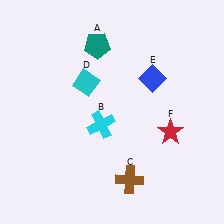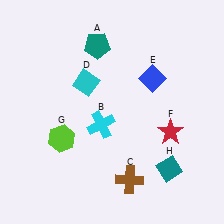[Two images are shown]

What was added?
A lime hexagon (G), a teal diamond (H) were added in Image 2.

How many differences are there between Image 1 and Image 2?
There are 2 differences between the two images.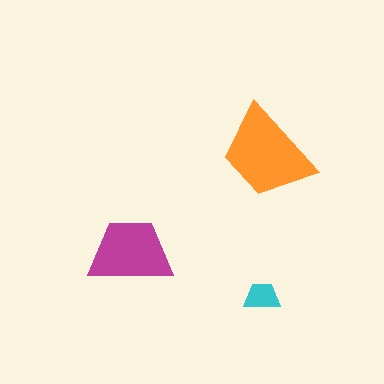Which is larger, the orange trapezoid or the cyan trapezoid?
The orange one.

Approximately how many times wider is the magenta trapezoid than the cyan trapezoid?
About 2.5 times wider.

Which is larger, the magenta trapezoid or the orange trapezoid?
The orange one.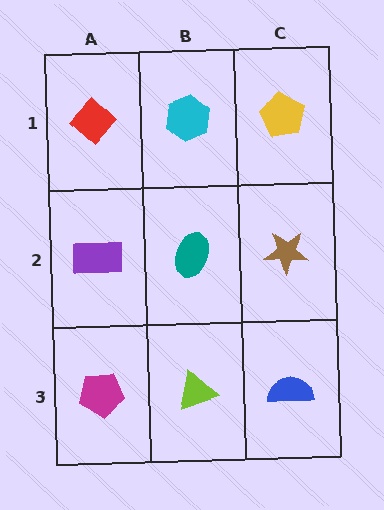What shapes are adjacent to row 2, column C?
A yellow pentagon (row 1, column C), a blue semicircle (row 3, column C), a teal ellipse (row 2, column B).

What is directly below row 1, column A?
A purple rectangle.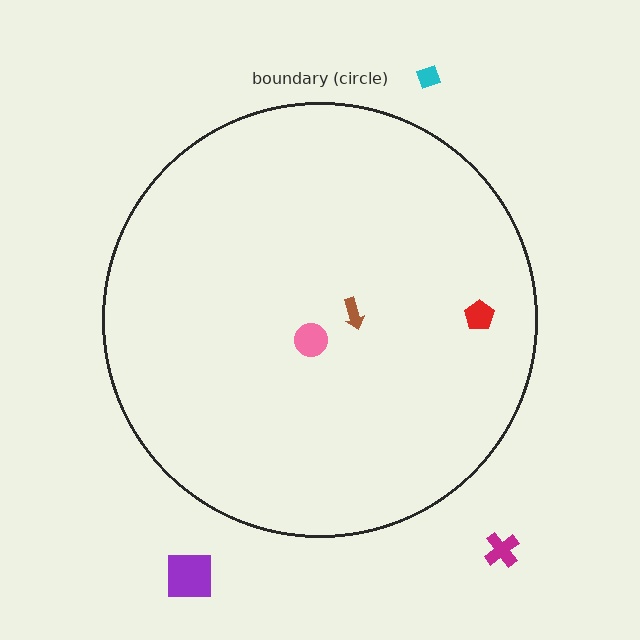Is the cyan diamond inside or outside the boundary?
Outside.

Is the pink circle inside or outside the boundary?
Inside.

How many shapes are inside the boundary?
3 inside, 3 outside.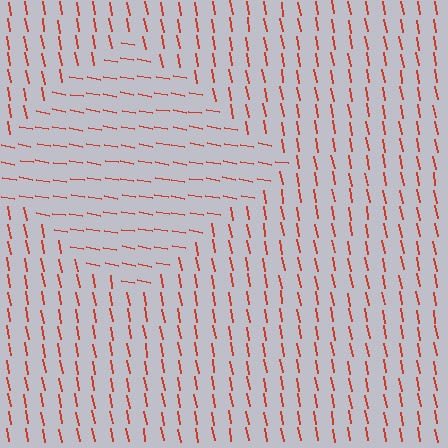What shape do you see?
I see a diamond.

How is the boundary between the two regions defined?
The boundary is defined purely by a change in line orientation (approximately 70 degrees difference). All lines are the same color and thickness.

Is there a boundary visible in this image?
Yes, there is a texture boundary formed by a change in line orientation.